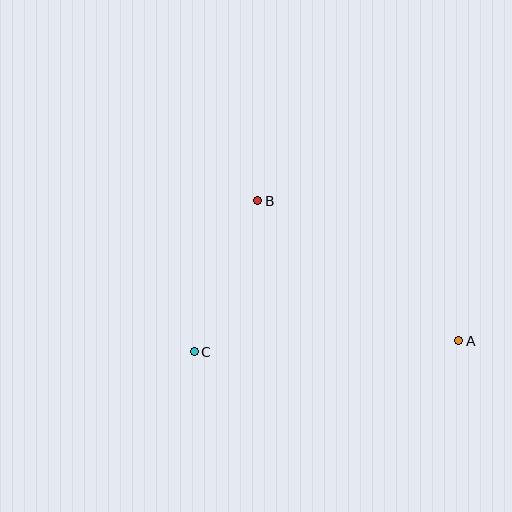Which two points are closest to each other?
Points B and C are closest to each other.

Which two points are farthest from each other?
Points A and C are farthest from each other.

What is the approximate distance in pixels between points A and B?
The distance between A and B is approximately 245 pixels.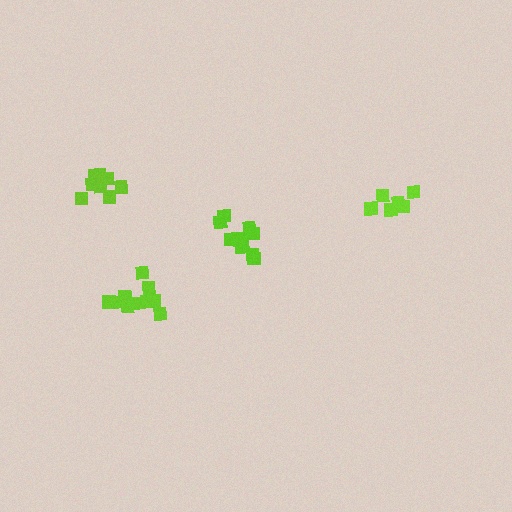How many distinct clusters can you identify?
There are 4 distinct clusters.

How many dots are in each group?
Group 1: 6 dots, Group 2: 9 dots, Group 3: 10 dots, Group 4: 12 dots (37 total).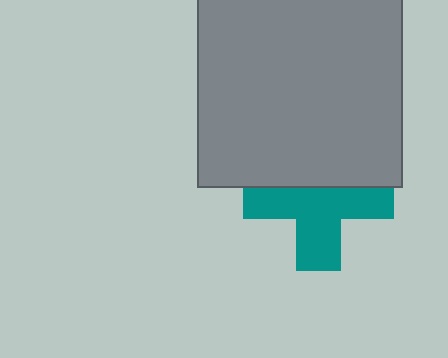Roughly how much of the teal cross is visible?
About half of it is visible (roughly 61%).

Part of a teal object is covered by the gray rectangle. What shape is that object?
It is a cross.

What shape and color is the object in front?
The object in front is a gray rectangle.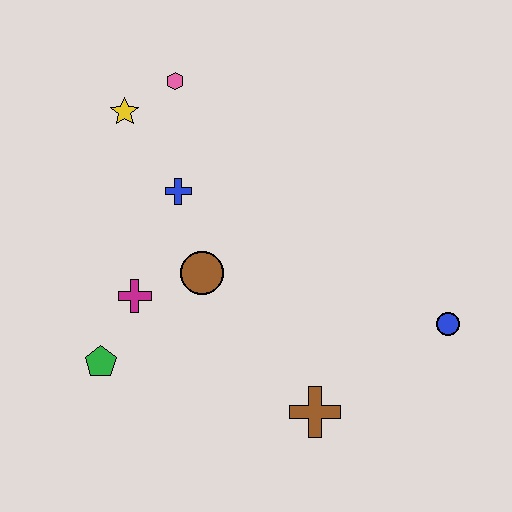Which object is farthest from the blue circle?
The yellow star is farthest from the blue circle.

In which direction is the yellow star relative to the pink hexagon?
The yellow star is to the left of the pink hexagon.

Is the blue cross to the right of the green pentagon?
Yes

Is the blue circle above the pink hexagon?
No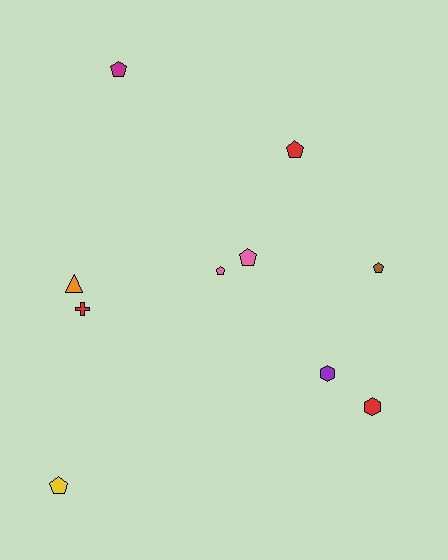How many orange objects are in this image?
There is 1 orange object.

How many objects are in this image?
There are 10 objects.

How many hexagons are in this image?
There are 2 hexagons.